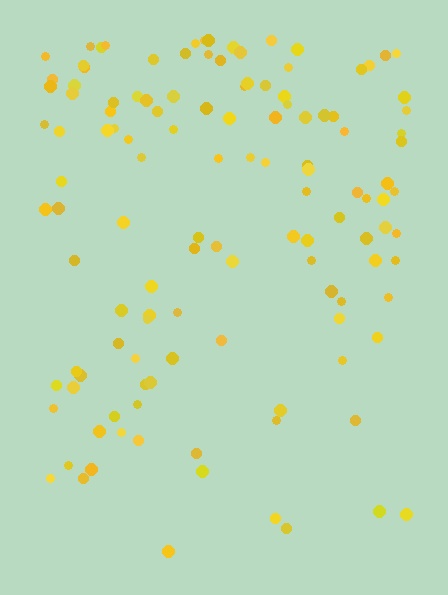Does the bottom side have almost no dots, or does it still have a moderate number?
Still a moderate number, just noticeably fewer than the top.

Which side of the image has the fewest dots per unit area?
The bottom.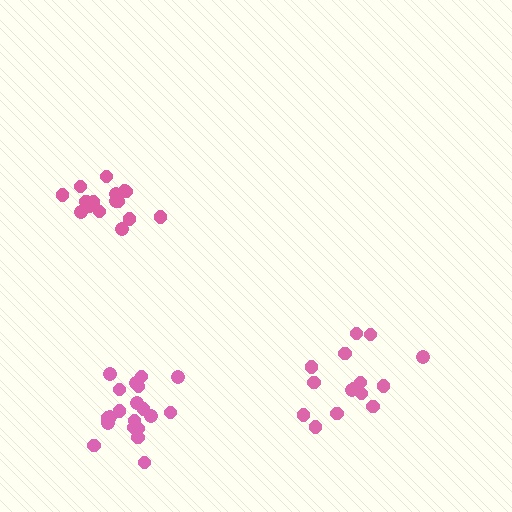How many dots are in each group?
Group 1: 16 dots, Group 2: 15 dots, Group 3: 20 dots (51 total).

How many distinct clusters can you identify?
There are 3 distinct clusters.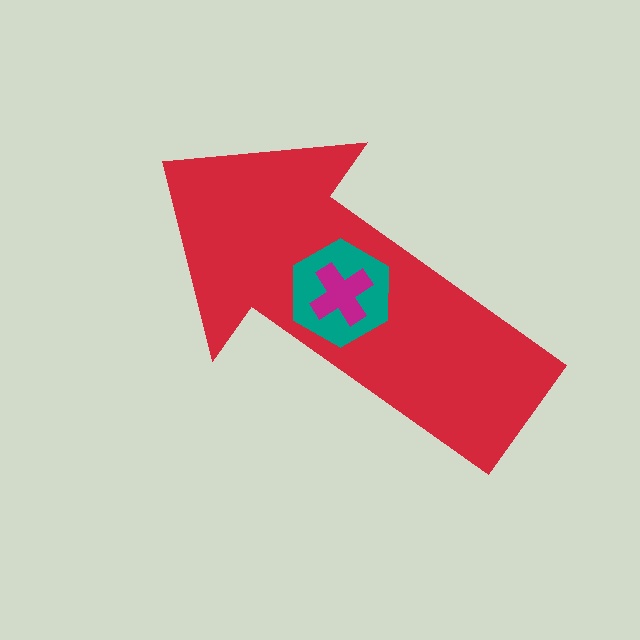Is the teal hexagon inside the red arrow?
Yes.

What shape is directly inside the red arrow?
The teal hexagon.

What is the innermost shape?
The magenta cross.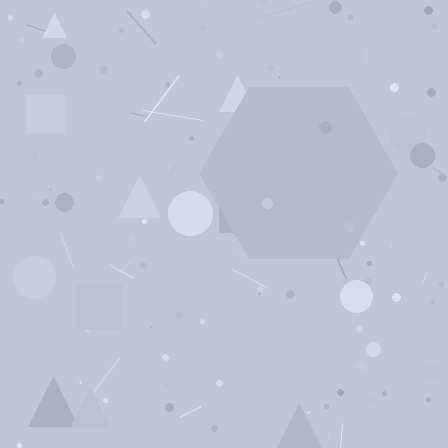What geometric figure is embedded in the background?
A hexagon is embedded in the background.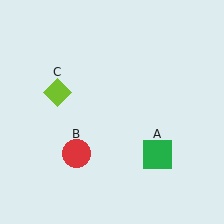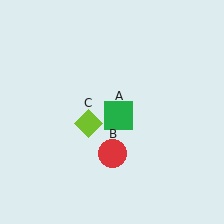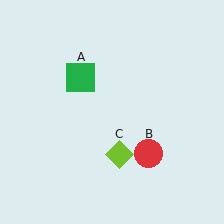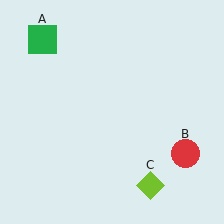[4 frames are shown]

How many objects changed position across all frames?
3 objects changed position: green square (object A), red circle (object B), lime diamond (object C).